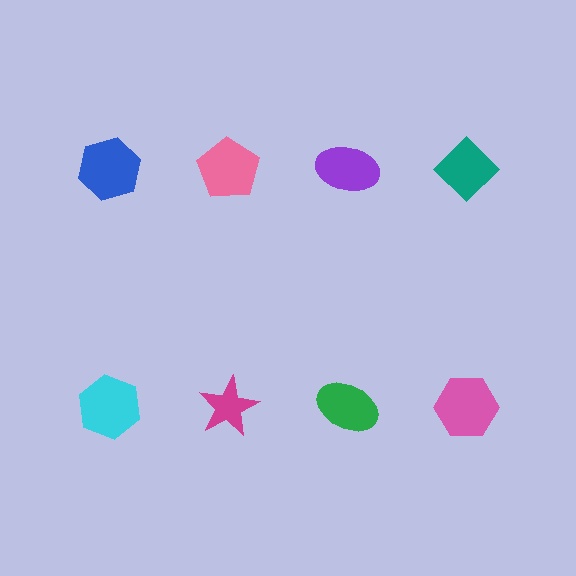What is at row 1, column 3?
A purple ellipse.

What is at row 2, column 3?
A green ellipse.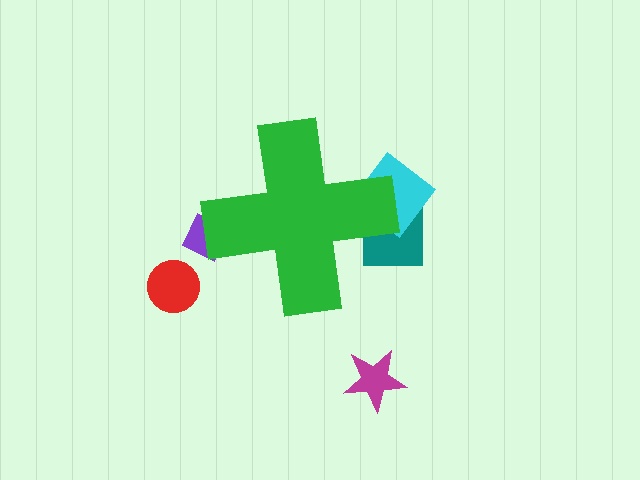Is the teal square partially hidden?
Yes, the teal square is partially hidden behind the green cross.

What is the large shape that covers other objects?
A green cross.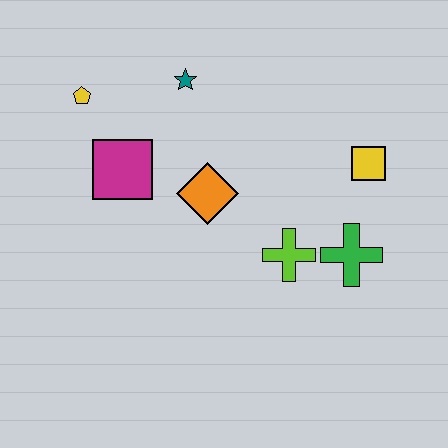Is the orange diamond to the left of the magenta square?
No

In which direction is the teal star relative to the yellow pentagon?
The teal star is to the right of the yellow pentagon.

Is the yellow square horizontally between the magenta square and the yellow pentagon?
No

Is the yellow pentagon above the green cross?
Yes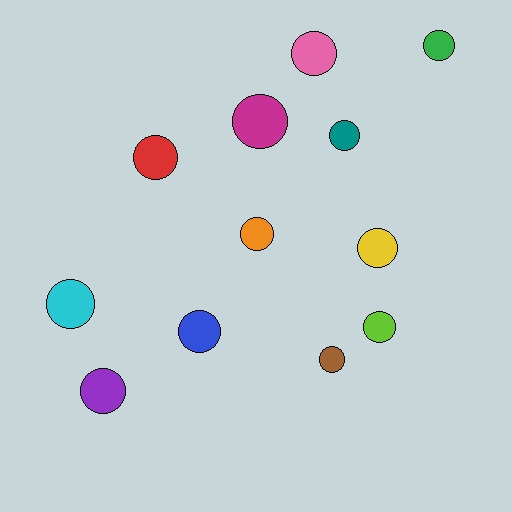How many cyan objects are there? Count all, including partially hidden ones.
There is 1 cyan object.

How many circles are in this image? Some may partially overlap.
There are 12 circles.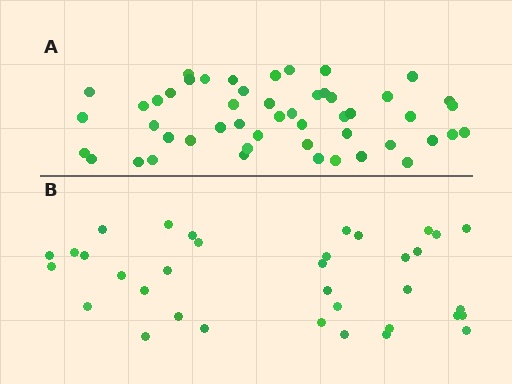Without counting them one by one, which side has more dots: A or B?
Region A (the top region) has more dots.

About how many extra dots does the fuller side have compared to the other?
Region A has approximately 15 more dots than region B.